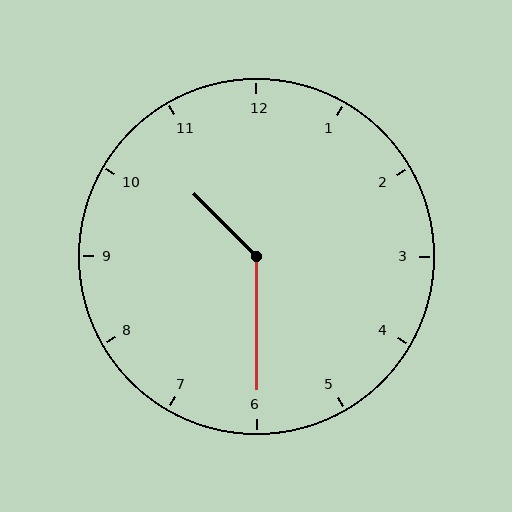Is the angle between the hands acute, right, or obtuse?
It is obtuse.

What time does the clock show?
10:30.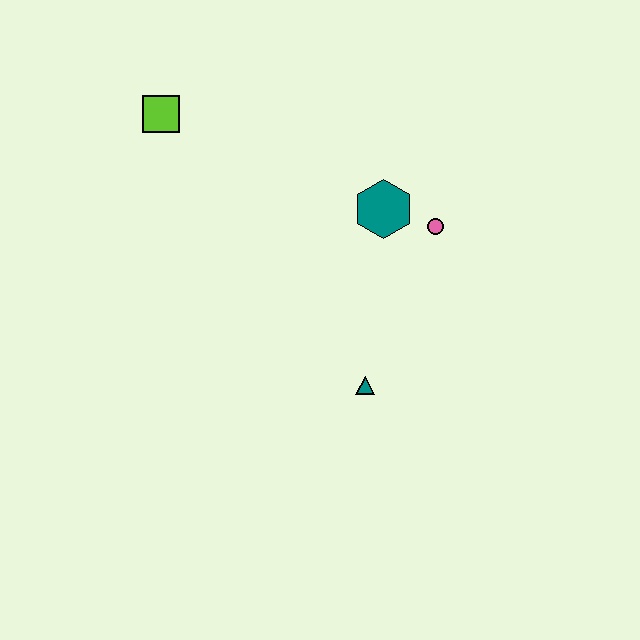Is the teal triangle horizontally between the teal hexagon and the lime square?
Yes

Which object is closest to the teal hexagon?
The pink circle is closest to the teal hexagon.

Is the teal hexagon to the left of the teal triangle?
No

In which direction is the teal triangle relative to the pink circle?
The teal triangle is below the pink circle.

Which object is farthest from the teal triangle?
The lime square is farthest from the teal triangle.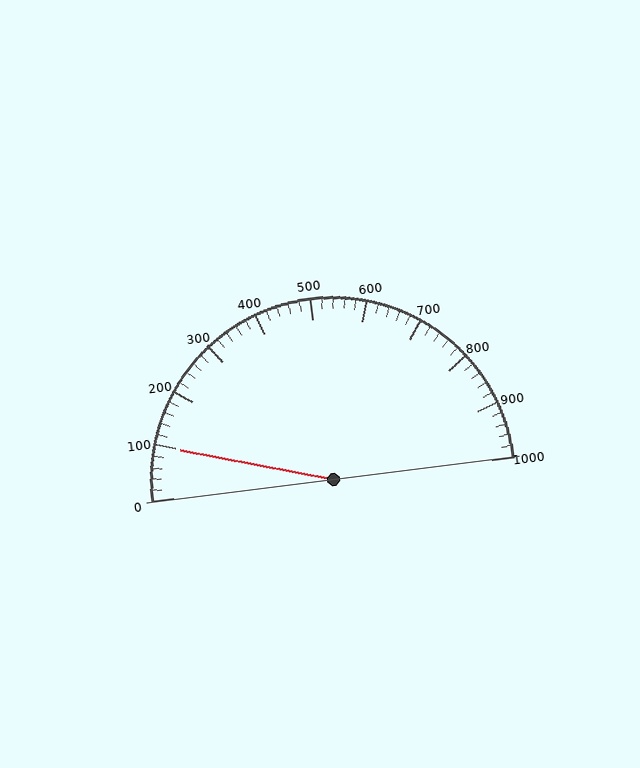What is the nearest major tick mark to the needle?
The nearest major tick mark is 100.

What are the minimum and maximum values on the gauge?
The gauge ranges from 0 to 1000.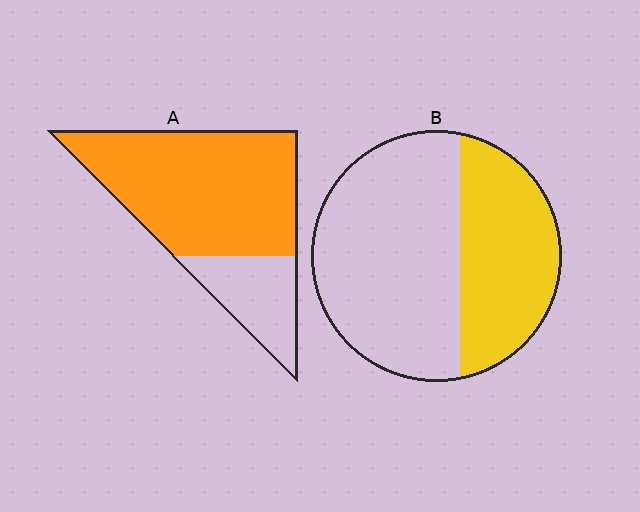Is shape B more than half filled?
No.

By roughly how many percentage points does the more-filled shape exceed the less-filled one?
By roughly 35 percentage points (A over B).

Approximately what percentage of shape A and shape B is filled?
A is approximately 75% and B is approximately 40%.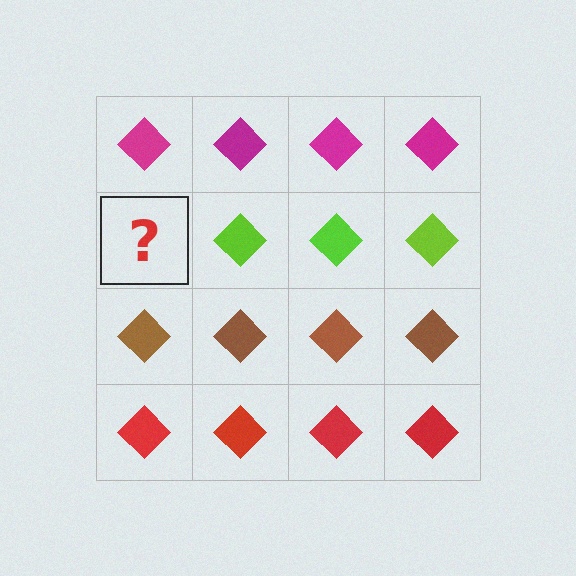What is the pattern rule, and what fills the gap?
The rule is that each row has a consistent color. The gap should be filled with a lime diamond.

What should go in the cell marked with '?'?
The missing cell should contain a lime diamond.